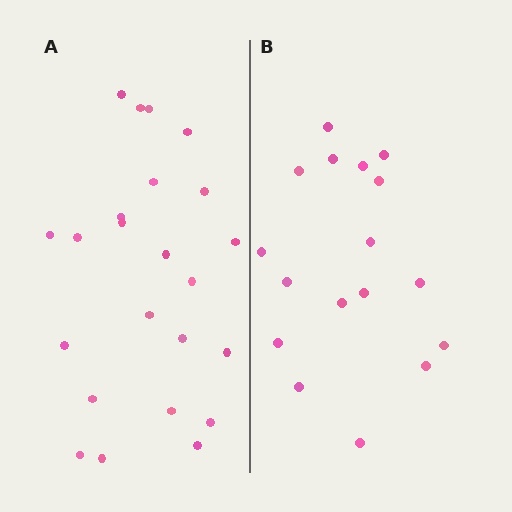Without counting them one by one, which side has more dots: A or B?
Region A (the left region) has more dots.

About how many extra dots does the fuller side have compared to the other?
Region A has about 6 more dots than region B.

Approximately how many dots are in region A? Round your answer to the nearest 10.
About 20 dots. (The exact count is 23, which rounds to 20.)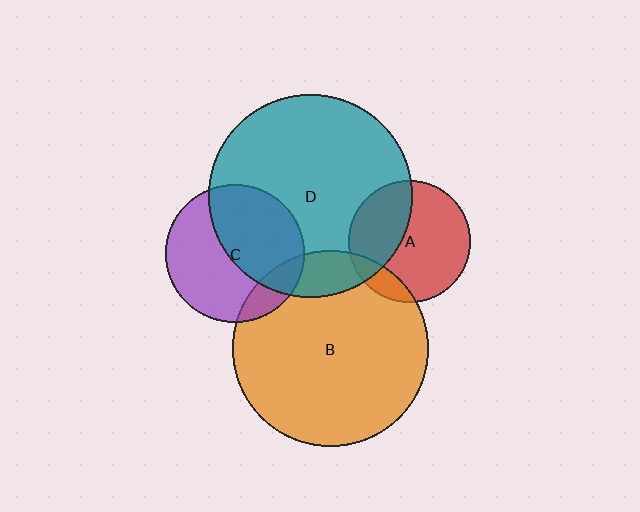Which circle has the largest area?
Circle D (teal).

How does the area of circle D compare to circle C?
Approximately 2.2 times.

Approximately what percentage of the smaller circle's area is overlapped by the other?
Approximately 10%.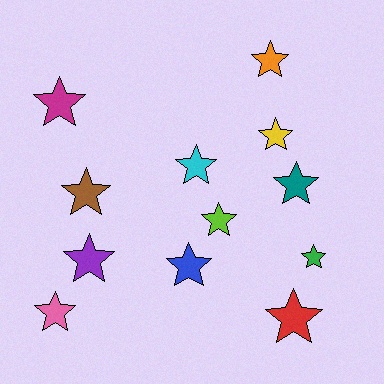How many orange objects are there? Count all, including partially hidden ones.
There is 1 orange object.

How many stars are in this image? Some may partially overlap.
There are 12 stars.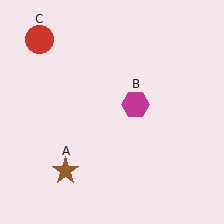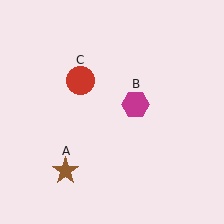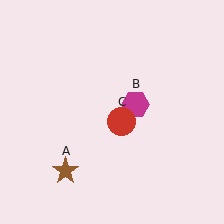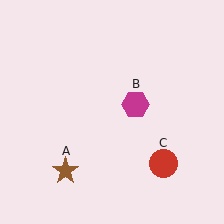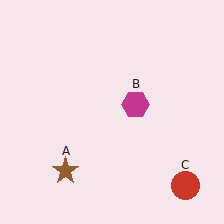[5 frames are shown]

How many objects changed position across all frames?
1 object changed position: red circle (object C).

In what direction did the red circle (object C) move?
The red circle (object C) moved down and to the right.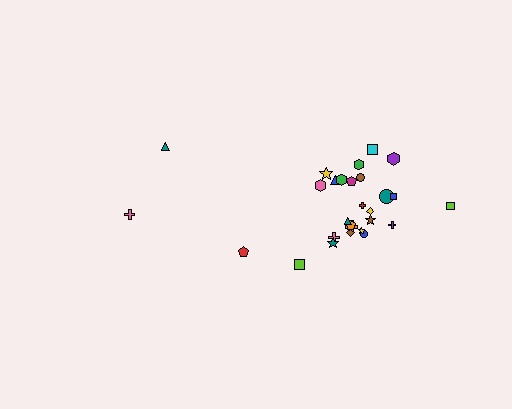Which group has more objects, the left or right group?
The right group.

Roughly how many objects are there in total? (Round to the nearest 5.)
Roughly 30 objects in total.